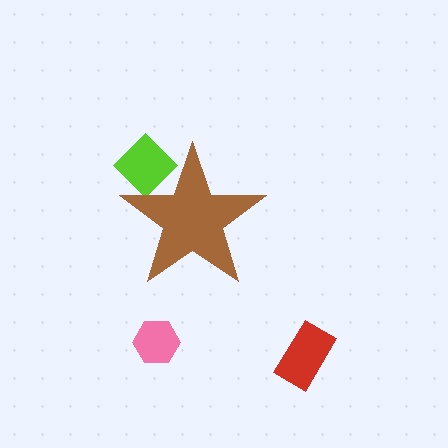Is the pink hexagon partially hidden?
No, the pink hexagon is fully visible.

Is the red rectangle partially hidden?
No, the red rectangle is fully visible.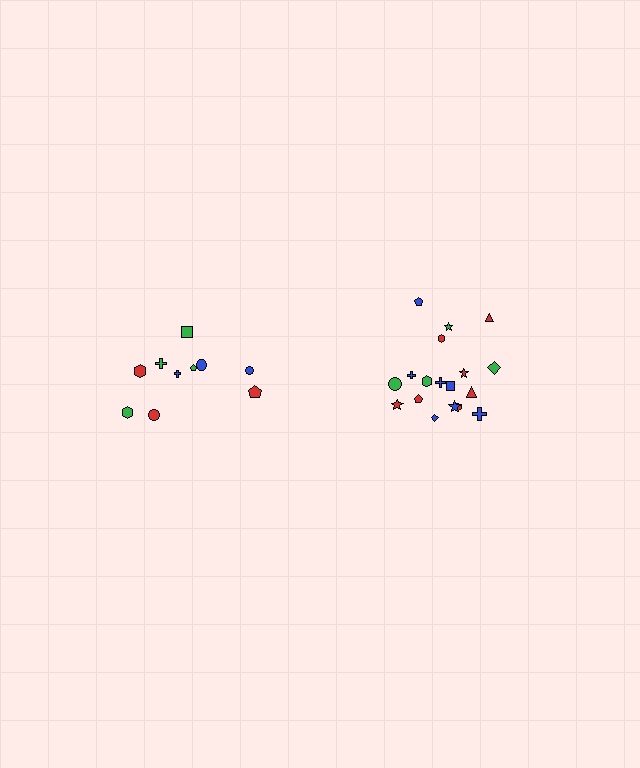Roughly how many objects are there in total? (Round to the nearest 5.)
Roughly 30 objects in total.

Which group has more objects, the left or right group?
The right group.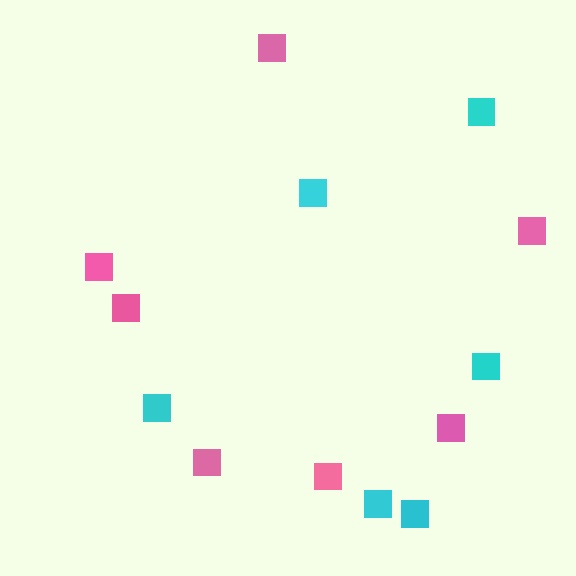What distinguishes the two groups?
There are 2 groups: one group of pink squares (7) and one group of cyan squares (6).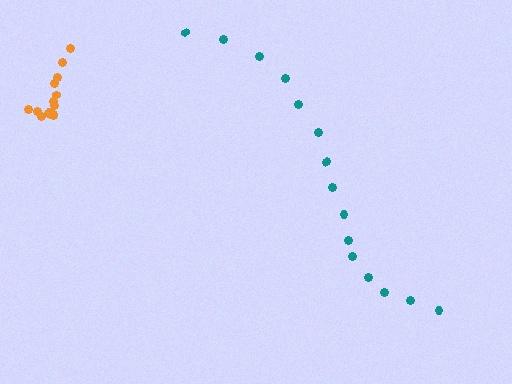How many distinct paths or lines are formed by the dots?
There are 2 distinct paths.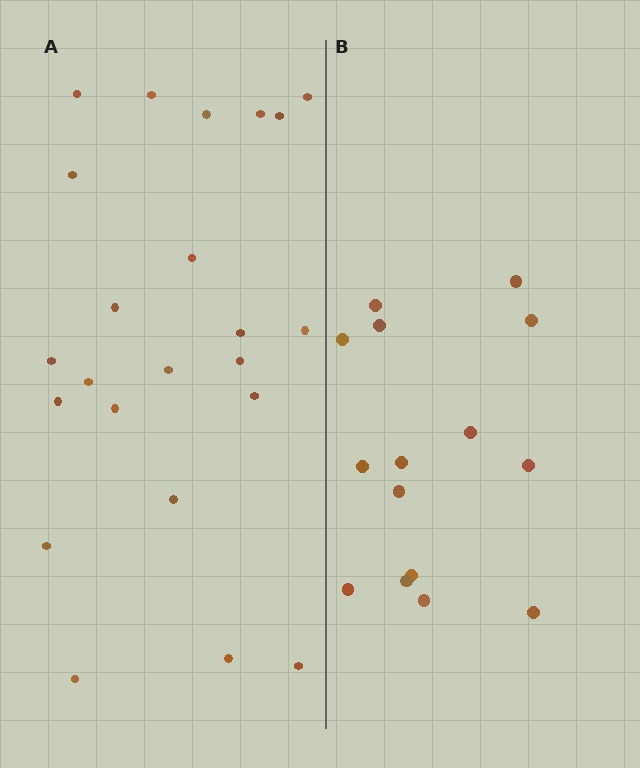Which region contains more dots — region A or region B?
Region A (the left region) has more dots.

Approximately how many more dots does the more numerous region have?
Region A has roughly 8 or so more dots than region B.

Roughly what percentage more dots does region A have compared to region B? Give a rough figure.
About 55% more.